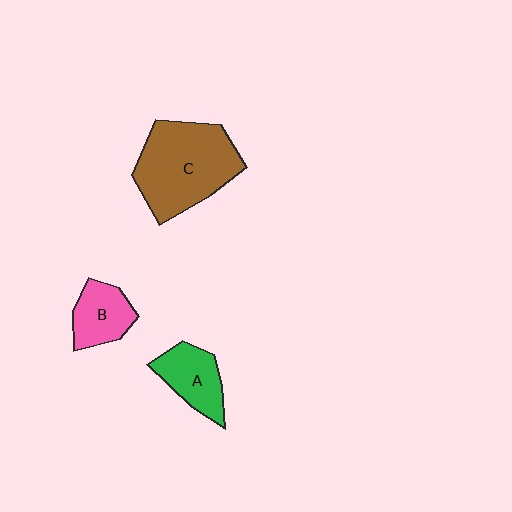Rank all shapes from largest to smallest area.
From largest to smallest: C (brown), A (green), B (pink).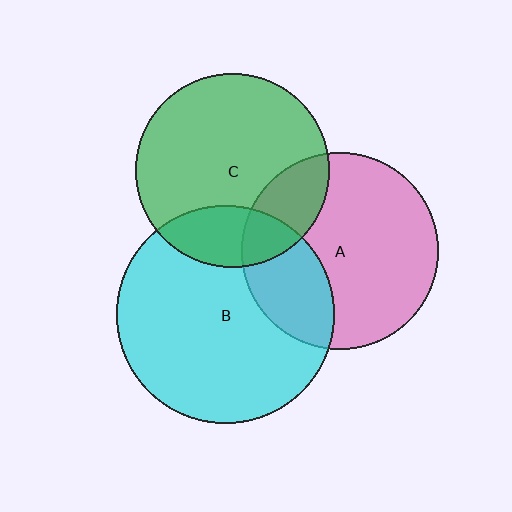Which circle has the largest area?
Circle B (cyan).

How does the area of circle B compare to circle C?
Approximately 1.3 times.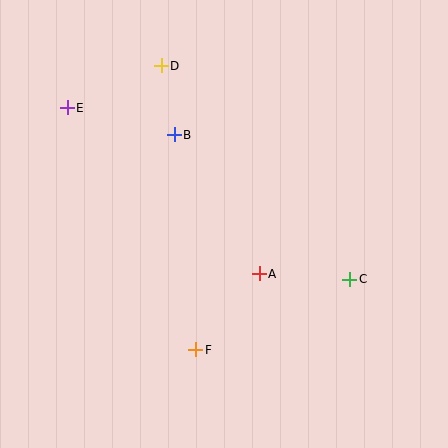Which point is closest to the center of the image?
Point A at (259, 274) is closest to the center.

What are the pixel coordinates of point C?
Point C is at (350, 279).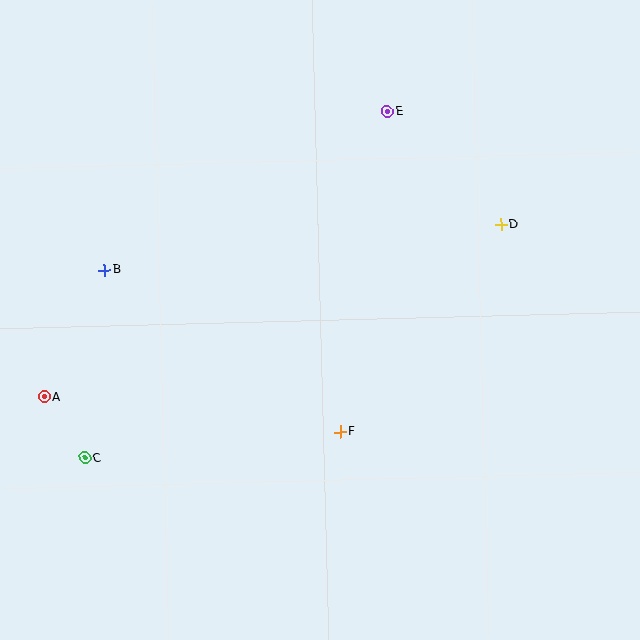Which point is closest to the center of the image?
Point F at (340, 432) is closest to the center.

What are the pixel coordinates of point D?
Point D is at (501, 225).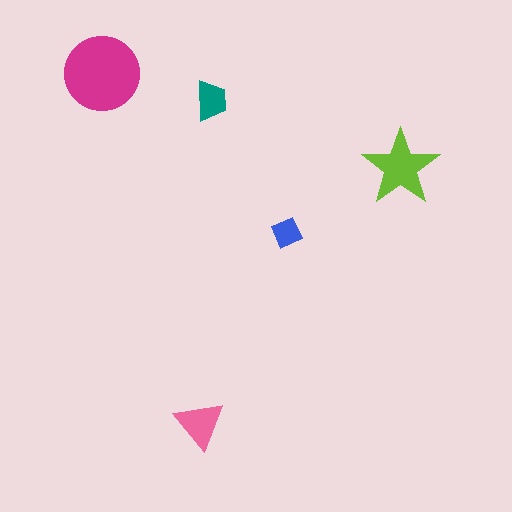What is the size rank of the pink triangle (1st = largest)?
3rd.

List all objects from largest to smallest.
The magenta circle, the lime star, the pink triangle, the teal trapezoid, the blue diamond.